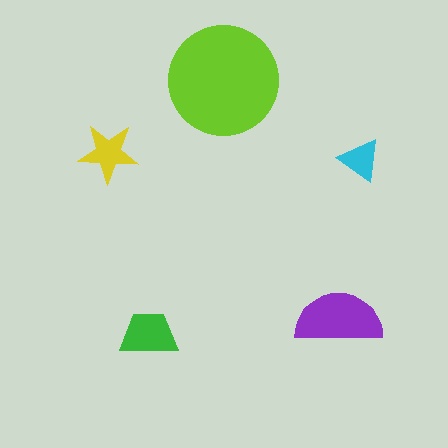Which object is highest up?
The lime circle is topmost.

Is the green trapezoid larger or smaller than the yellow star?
Larger.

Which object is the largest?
The lime circle.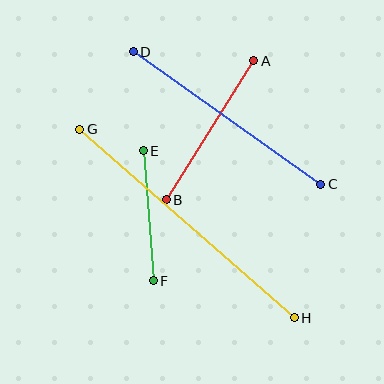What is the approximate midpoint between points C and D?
The midpoint is at approximately (227, 118) pixels.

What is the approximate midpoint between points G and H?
The midpoint is at approximately (187, 223) pixels.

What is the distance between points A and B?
The distance is approximately 164 pixels.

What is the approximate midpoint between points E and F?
The midpoint is at approximately (148, 216) pixels.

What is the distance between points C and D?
The distance is approximately 230 pixels.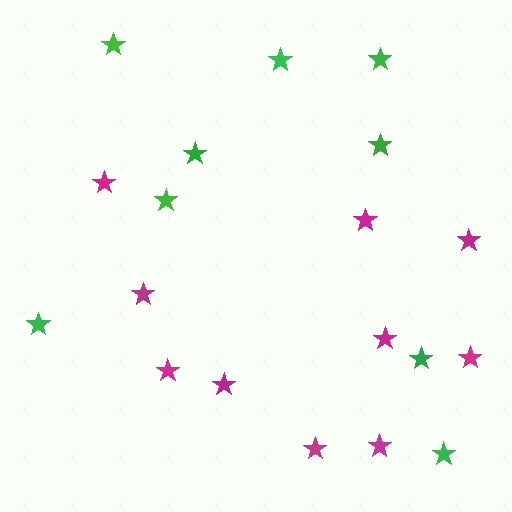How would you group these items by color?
There are 2 groups: one group of green stars (9) and one group of magenta stars (10).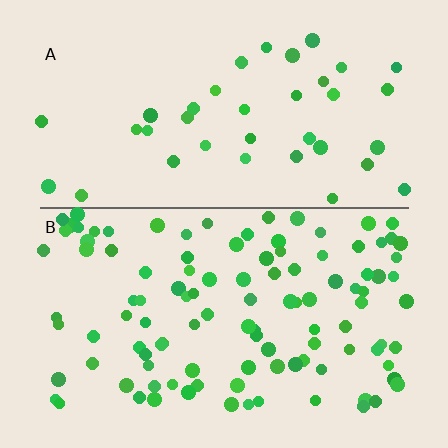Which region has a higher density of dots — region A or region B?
B (the bottom).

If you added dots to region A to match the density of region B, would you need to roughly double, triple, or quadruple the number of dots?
Approximately triple.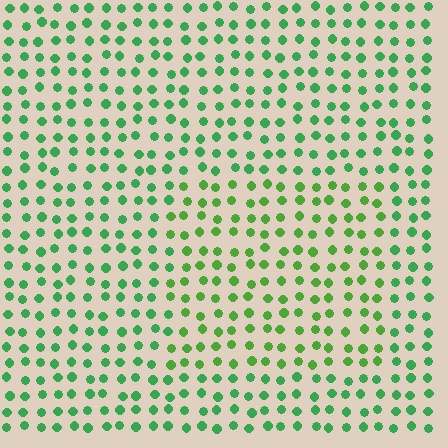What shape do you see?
I see a rectangle.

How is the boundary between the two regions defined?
The boundary is defined purely by a slight shift in hue (about 26 degrees). Spacing, size, and orientation are identical on both sides.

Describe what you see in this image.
The image is filled with small green elements in a uniform arrangement. A rectangle-shaped region is visible where the elements are tinted to a slightly different hue, forming a subtle color boundary.